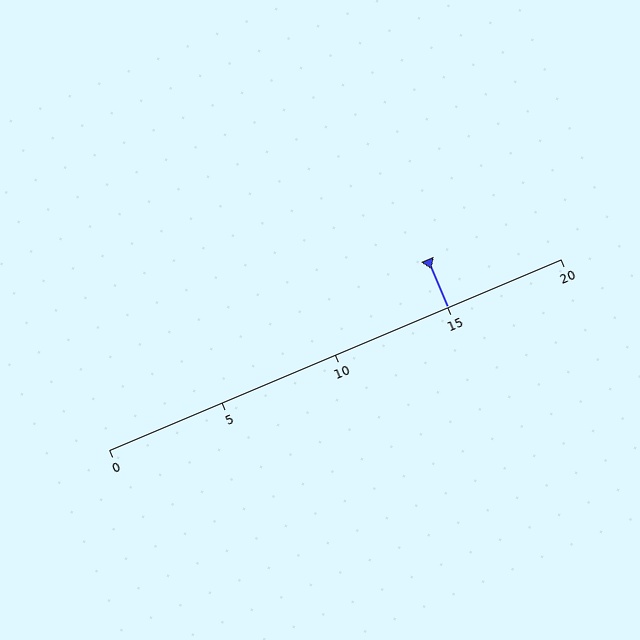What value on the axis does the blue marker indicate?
The marker indicates approximately 15.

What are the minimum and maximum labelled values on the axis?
The axis runs from 0 to 20.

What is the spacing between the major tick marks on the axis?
The major ticks are spaced 5 apart.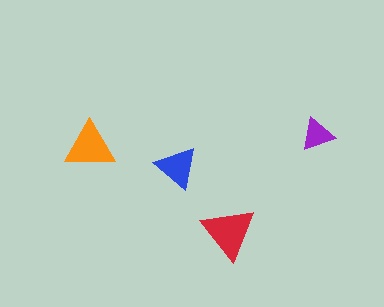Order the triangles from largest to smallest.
the red one, the orange one, the blue one, the purple one.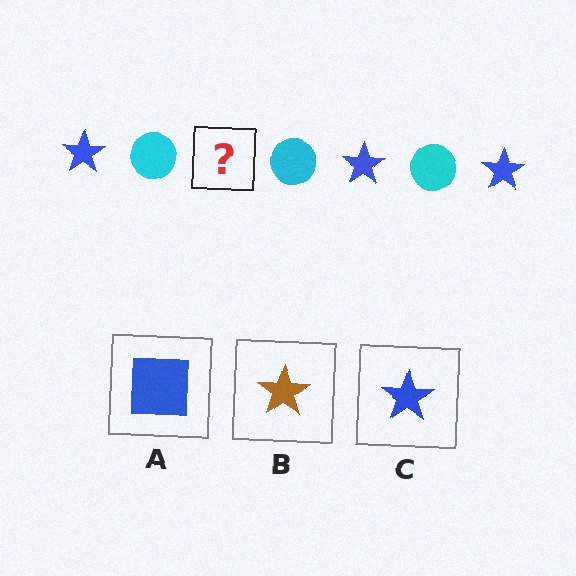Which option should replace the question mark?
Option C.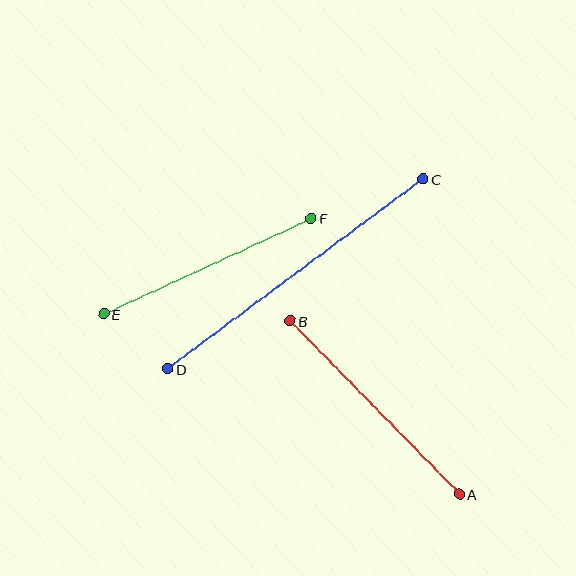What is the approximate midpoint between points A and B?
The midpoint is at approximately (375, 408) pixels.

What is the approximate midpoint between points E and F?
The midpoint is at approximately (207, 266) pixels.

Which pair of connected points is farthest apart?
Points C and D are farthest apart.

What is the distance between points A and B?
The distance is approximately 242 pixels.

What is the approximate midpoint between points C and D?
The midpoint is at approximately (295, 274) pixels.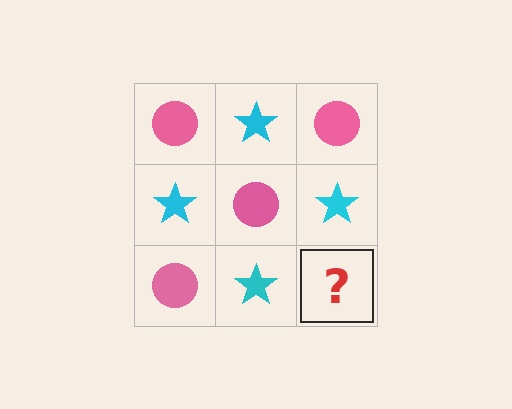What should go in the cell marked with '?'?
The missing cell should contain a pink circle.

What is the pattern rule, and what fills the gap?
The rule is that it alternates pink circle and cyan star in a checkerboard pattern. The gap should be filled with a pink circle.